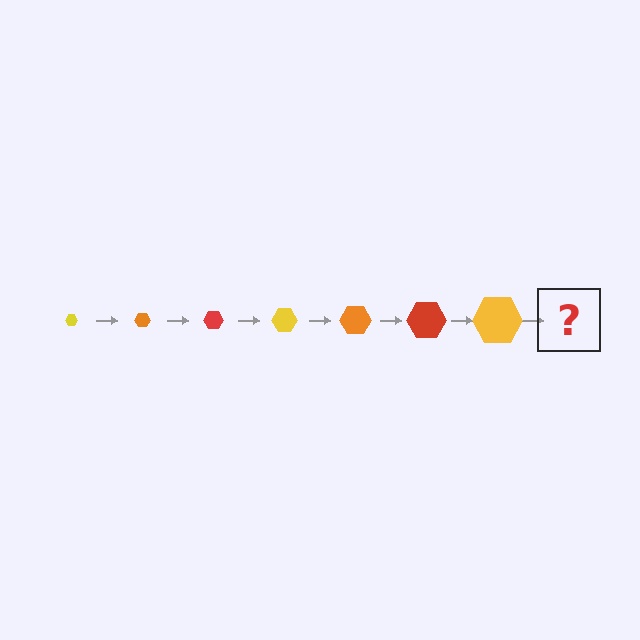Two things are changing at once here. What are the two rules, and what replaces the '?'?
The two rules are that the hexagon grows larger each step and the color cycles through yellow, orange, and red. The '?' should be an orange hexagon, larger than the previous one.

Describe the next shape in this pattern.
It should be an orange hexagon, larger than the previous one.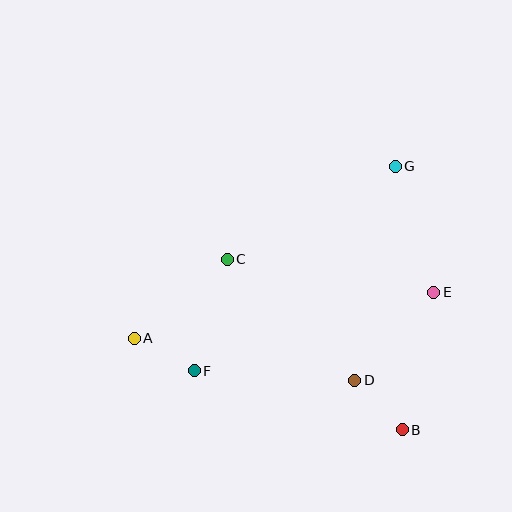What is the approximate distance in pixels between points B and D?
The distance between B and D is approximately 69 pixels.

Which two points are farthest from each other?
Points A and G are farthest from each other.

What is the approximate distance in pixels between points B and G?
The distance between B and G is approximately 263 pixels.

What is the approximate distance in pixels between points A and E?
The distance between A and E is approximately 303 pixels.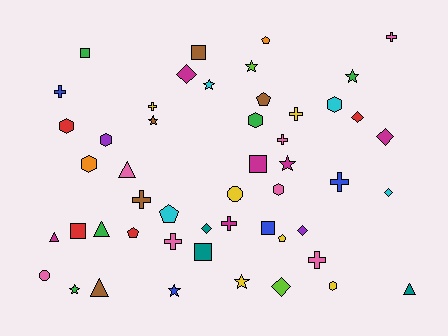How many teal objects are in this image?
There are 3 teal objects.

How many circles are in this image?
There are 2 circles.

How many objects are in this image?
There are 50 objects.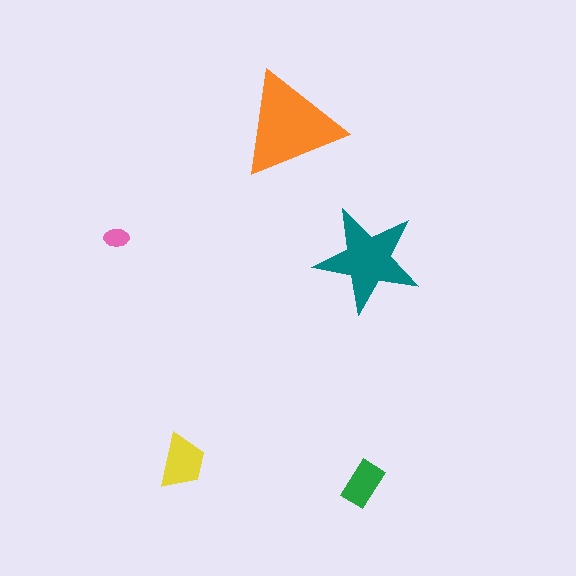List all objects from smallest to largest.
The pink ellipse, the green rectangle, the yellow trapezoid, the teal star, the orange triangle.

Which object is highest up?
The orange triangle is topmost.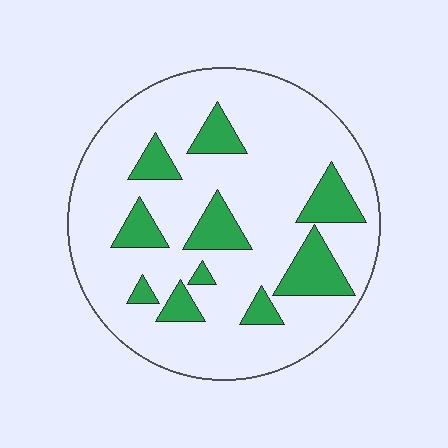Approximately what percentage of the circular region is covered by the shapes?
Approximately 20%.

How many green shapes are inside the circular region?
10.